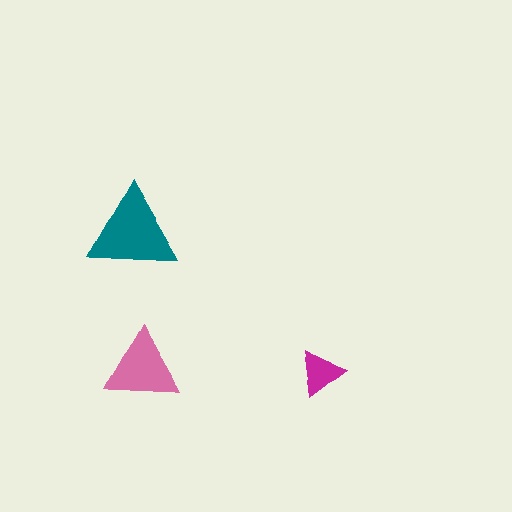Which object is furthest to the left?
The teal triangle is leftmost.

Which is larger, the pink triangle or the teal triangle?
The teal one.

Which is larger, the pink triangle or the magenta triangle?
The pink one.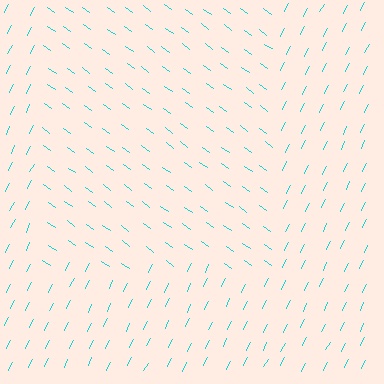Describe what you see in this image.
The image is filled with small cyan line segments. A rectangle region in the image has lines oriented differently from the surrounding lines, creating a visible texture boundary.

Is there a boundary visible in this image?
Yes, there is a texture boundary formed by a change in line orientation.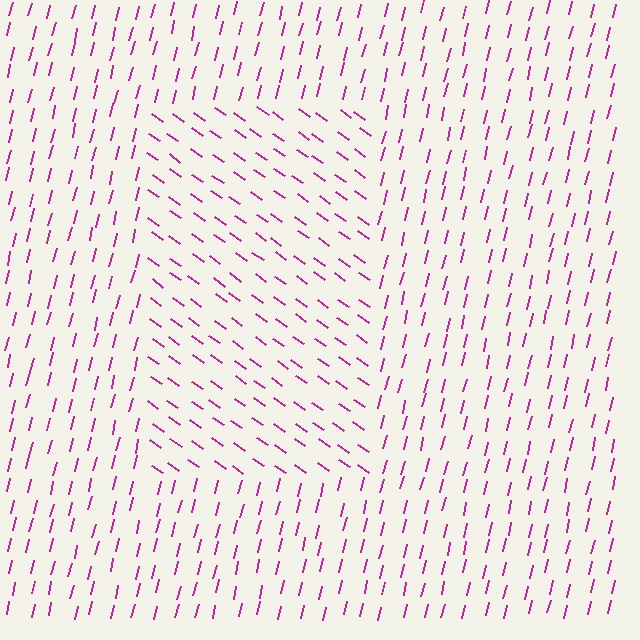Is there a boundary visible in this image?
Yes, there is a texture boundary formed by a change in line orientation.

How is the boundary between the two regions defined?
The boundary is defined purely by a change in line orientation (approximately 68 degrees difference). All lines are the same color and thickness.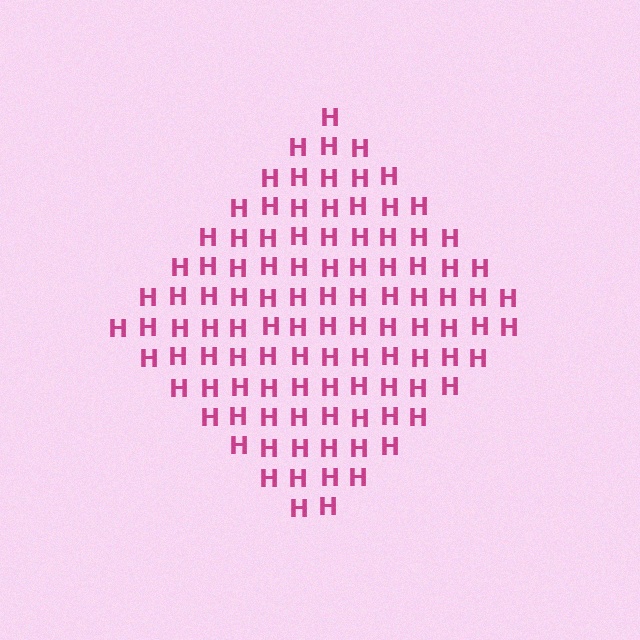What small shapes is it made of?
It is made of small letter H's.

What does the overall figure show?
The overall figure shows a diamond.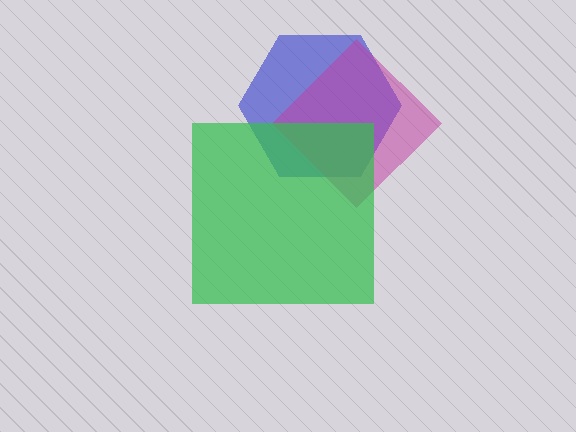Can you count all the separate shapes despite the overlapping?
Yes, there are 3 separate shapes.